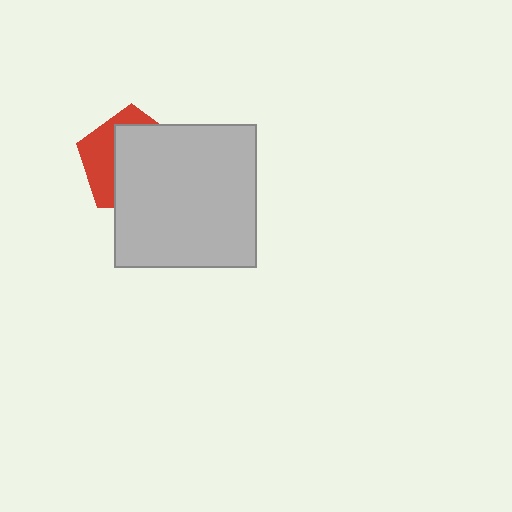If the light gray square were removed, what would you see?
You would see the complete red pentagon.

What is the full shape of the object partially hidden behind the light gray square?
The partially hidden object is a red pentagon.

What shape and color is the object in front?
The object in front is a light gray square.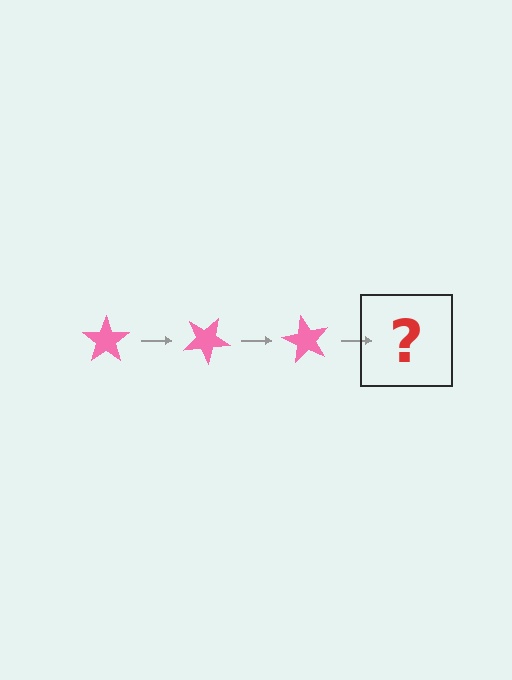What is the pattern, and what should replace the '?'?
The pattern is that the star rotates 30 degrees each step. The '?' should be a pink star rotated 90 degrees.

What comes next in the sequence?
The next element should be a pink star rotated 90 degrees.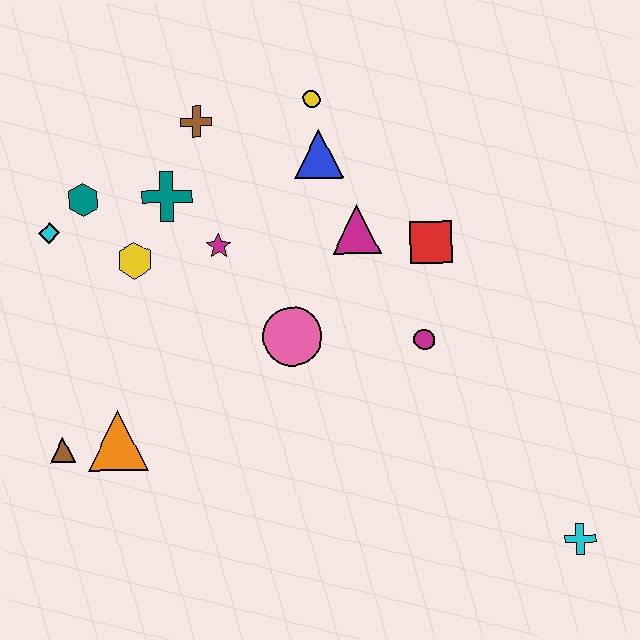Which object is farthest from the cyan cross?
The cyan diamond is farthest from the cyan cross.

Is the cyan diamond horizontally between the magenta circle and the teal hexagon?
No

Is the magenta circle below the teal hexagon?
Yes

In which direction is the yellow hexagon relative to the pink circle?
The yellow hexagon is to the left of the pink circle.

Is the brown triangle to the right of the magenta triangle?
No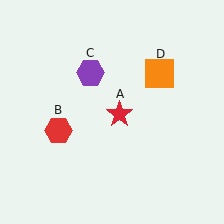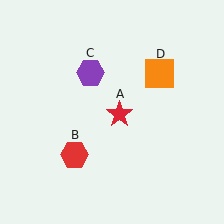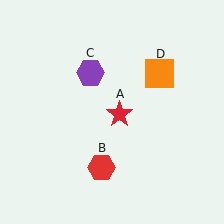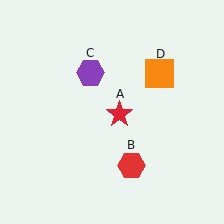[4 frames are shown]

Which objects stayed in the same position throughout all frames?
Red star (object A) and purple hexagon (object C) and orange square (object D) remained stationary.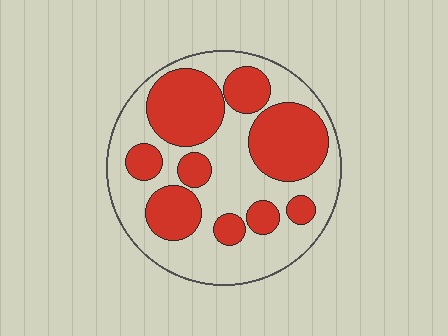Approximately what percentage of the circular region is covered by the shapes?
Approximately 45%.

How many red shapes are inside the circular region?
9.